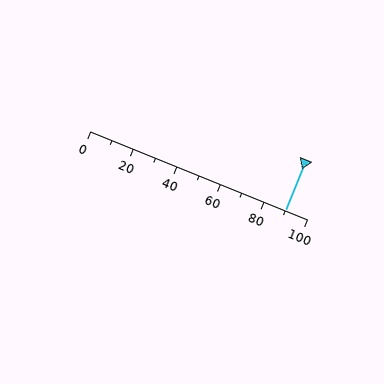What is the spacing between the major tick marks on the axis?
The major ticks are spaced 20 apart.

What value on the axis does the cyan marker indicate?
The marker indicates approximately 90.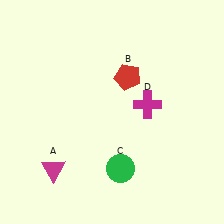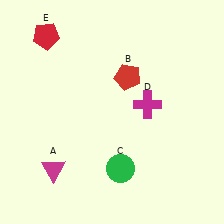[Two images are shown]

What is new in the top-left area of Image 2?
A red pentagon (E) was added in the top-left area of Image 2.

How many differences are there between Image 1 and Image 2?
There is 1 difference between the two images.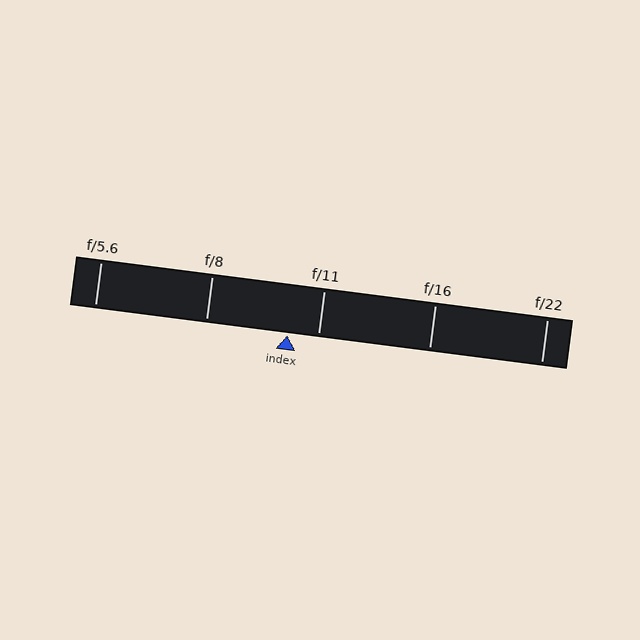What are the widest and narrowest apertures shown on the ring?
The widest aperture shown is f/5.6 and the narrowest is f/22.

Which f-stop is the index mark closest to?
The index mark is closest to f/11.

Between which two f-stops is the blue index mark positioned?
The index mark is between f/8 and f/11.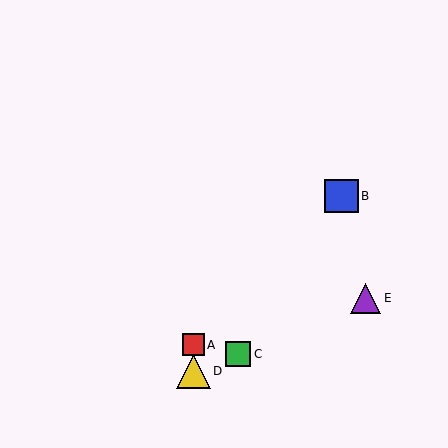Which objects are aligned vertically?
Objects A, D are aligned vertically.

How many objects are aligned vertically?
2 objects (A, D) are aligned vertically.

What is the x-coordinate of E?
Object E is at x≈366.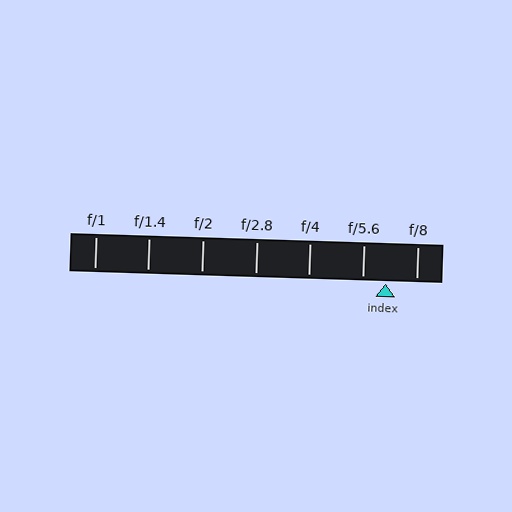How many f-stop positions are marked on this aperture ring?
There are 7 f-stop positions marked.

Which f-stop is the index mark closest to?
The index mark is closest to f/5.6.